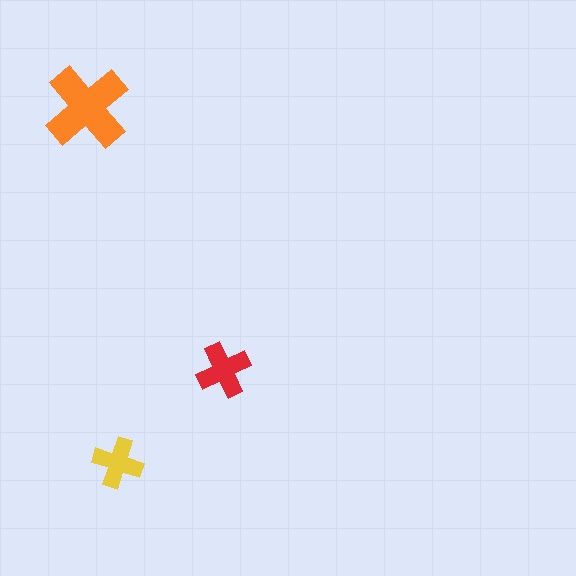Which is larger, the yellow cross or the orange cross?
The orange one.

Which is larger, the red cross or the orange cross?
The orange one.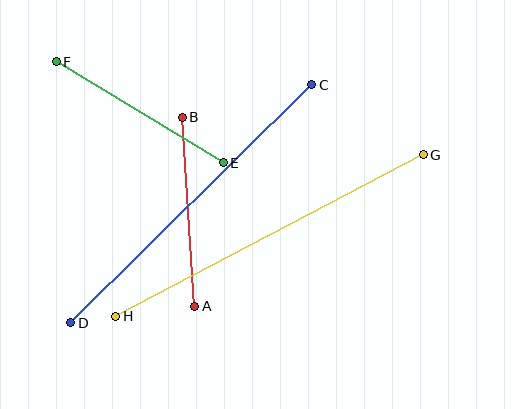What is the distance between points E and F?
The distance is approximately 195 pixels.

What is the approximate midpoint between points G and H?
The midpoint is at approximately (269, 235) pixels.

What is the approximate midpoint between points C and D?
The midpoint is at approximately (191, 204) pixels.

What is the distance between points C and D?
The distance is approximately 339 pixels.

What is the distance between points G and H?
The distance is approximately 347 pixels.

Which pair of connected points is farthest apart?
Points G and H are farthest apart.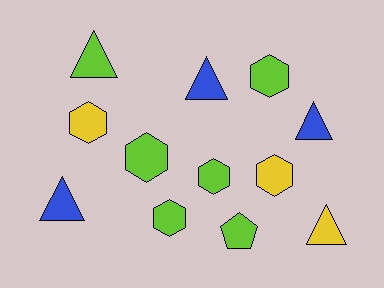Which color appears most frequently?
Lime, with 6 objects.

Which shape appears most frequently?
Hexagon, with 6 objects.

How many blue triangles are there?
There are 3 blue triangles.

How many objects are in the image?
There are 12 objects.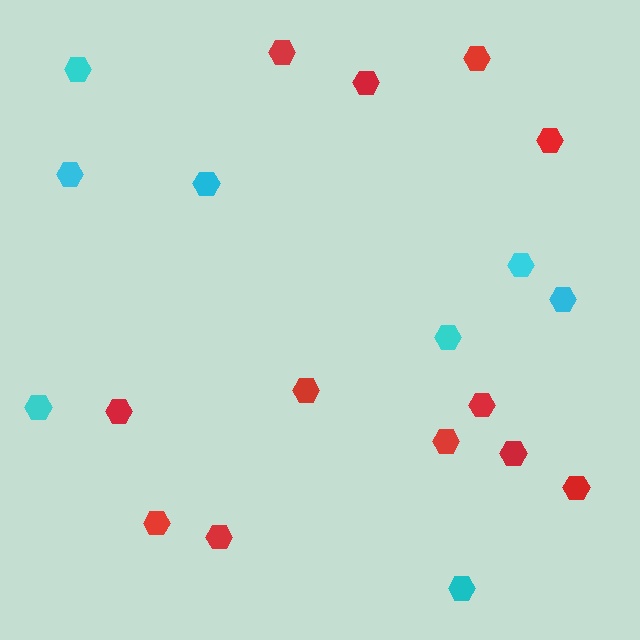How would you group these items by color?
There are 2 groups: one group of cyan hexagons (8) and one group of red hexagons (12).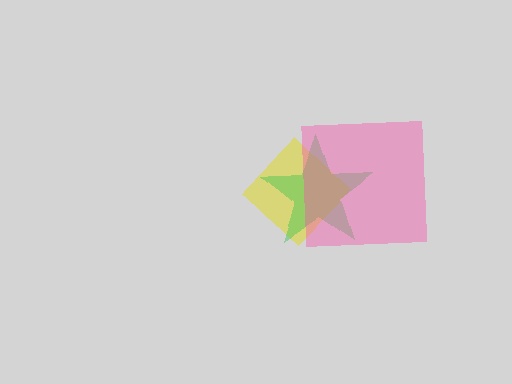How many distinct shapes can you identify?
There are 3 distinct shapes: a yellow diamond, a green star, a pink square.